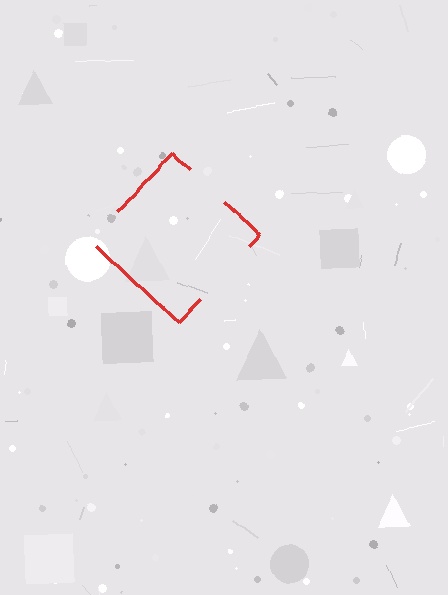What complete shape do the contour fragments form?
The contour fragments form a diamond.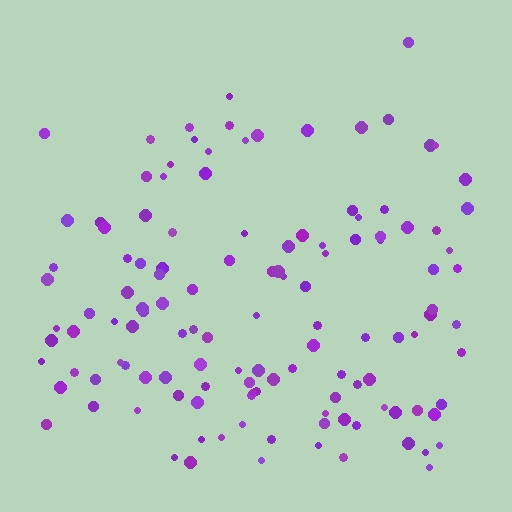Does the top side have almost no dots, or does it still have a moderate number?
Still a moderate number, just noticeably fewer than the bottom.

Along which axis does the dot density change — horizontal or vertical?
Vertical.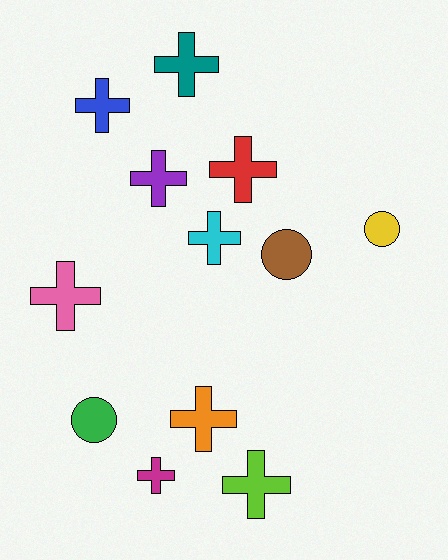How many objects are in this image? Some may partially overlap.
There are 12 objects.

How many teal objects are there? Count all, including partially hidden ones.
There is 1 teal object.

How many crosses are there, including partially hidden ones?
There are 9 crosses.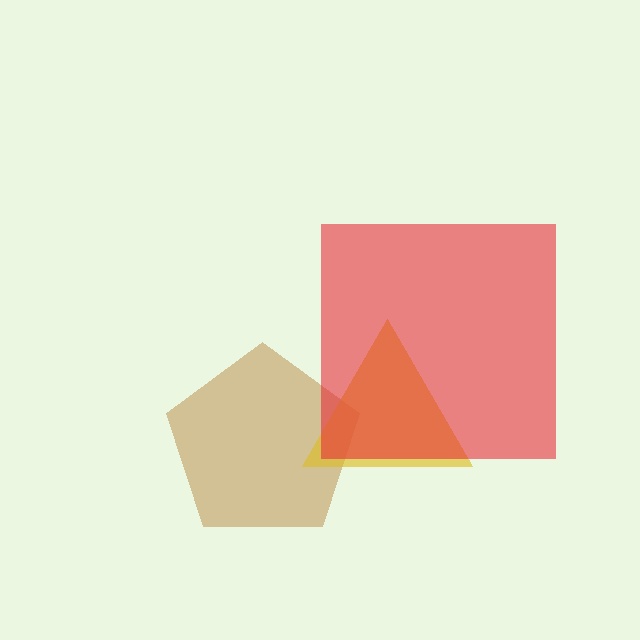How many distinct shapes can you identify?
There are 3 distinct shapes: a brown pentagon, a yellow triangle, a red square.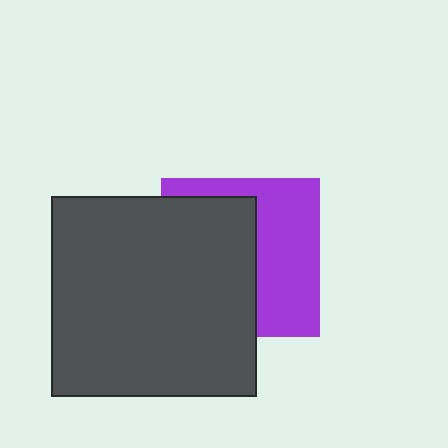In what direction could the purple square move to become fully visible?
The purple square could move right. That would shift it out from behind the dark gray rectangle entirely.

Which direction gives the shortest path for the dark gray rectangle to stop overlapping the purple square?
Moving left gives the shortest separation.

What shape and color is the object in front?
The object in front is a dark gray rectangle.